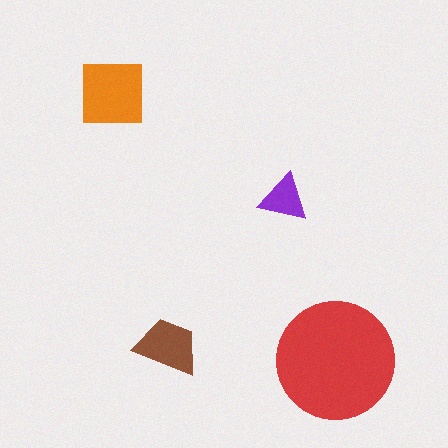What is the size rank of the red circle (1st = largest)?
1st.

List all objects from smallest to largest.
The purple triangle, the brown trapezoid, the orange square, the red circle.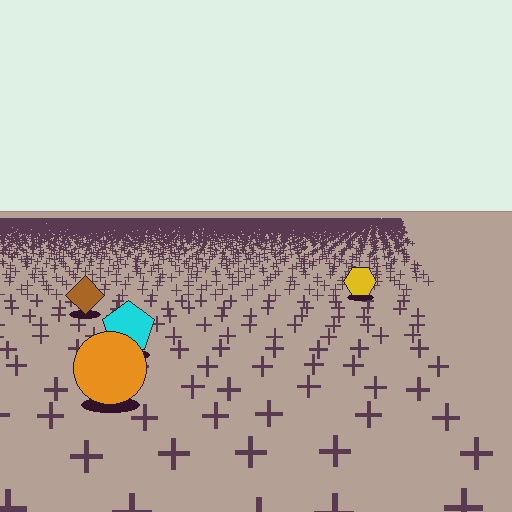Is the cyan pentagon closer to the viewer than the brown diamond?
Yes. The cyan pentagon is closer — you can tell from the texture gradient: the ground texture is coarser near it.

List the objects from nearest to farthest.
From nearest to farthest: the orange circle, the cyan pentagon, the brown diamond, the yellow hexagon.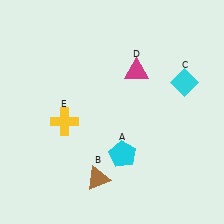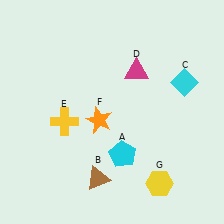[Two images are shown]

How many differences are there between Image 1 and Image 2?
There are 2 differences between the two images.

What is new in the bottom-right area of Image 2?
A yellow hexagon (G) was added in the bottom-right area of Image 2.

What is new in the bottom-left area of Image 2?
An orange star (F) was added in the bottom-left area of Image 2.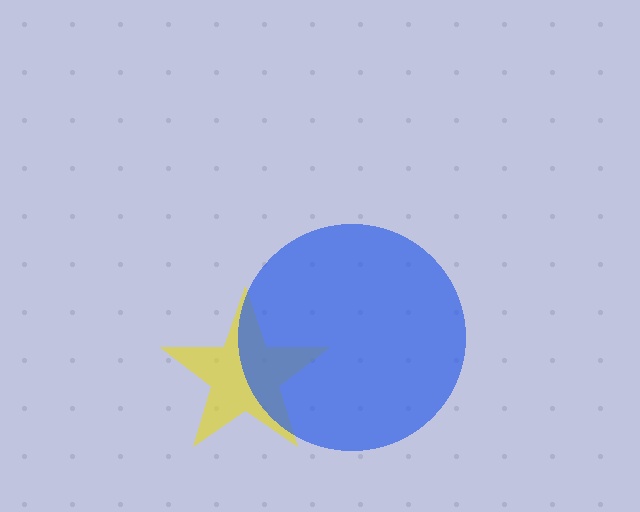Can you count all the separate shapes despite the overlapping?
Yes, there are 2 separate shapes.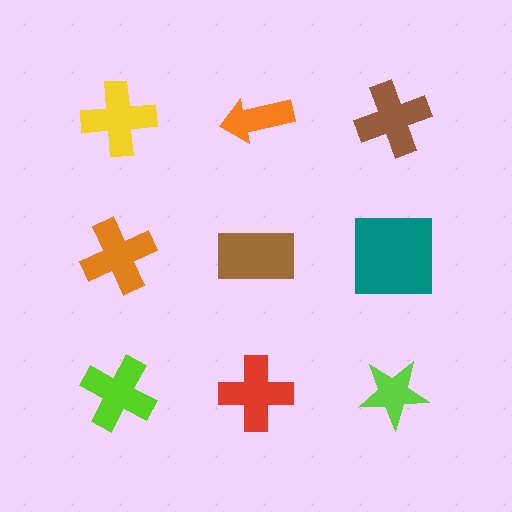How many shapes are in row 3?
3 shapes.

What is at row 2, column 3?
A teal square.